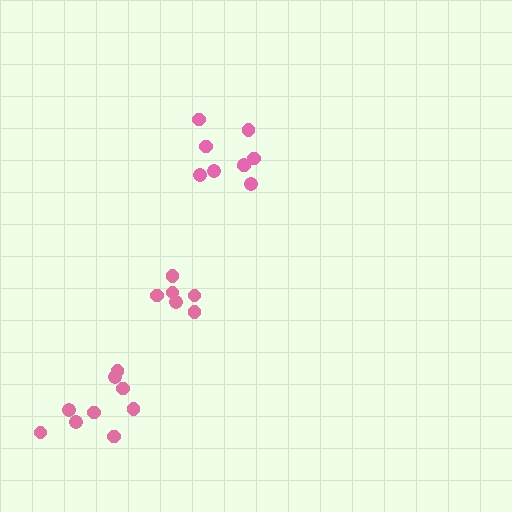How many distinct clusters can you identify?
There are 3 distinct clusters.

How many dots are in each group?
Group 1: 6 dots, Group 2: 9 dots, Group 3: 9 dots (24 total).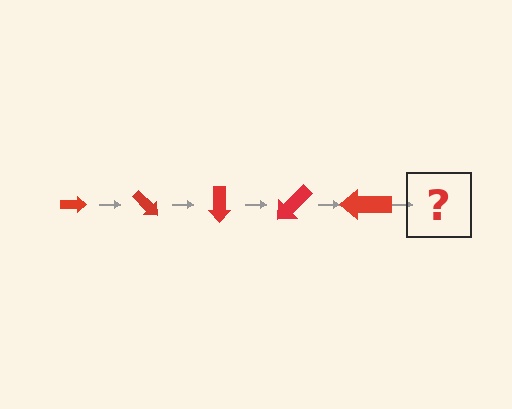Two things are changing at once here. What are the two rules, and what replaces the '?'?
The two rules are that the arrow grows larger each step and it rotates 45 degrees each step. The '?' should be an arrow, larger than the previous one and rotated 225 degrees from the start.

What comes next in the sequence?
The next element should be an arrow, larger than the previous one and rotated 225 degrees from the start.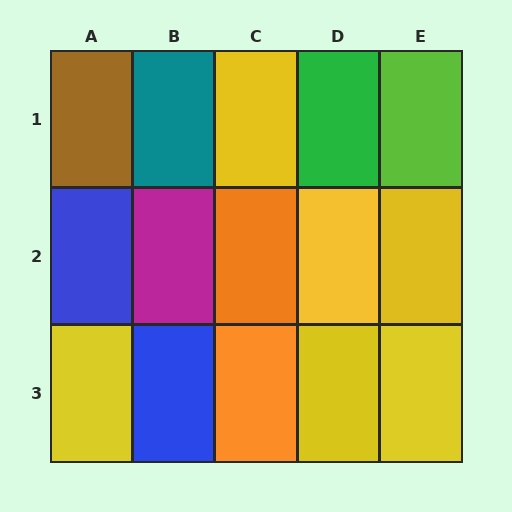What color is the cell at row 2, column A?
Blue.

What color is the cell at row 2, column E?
Yellow.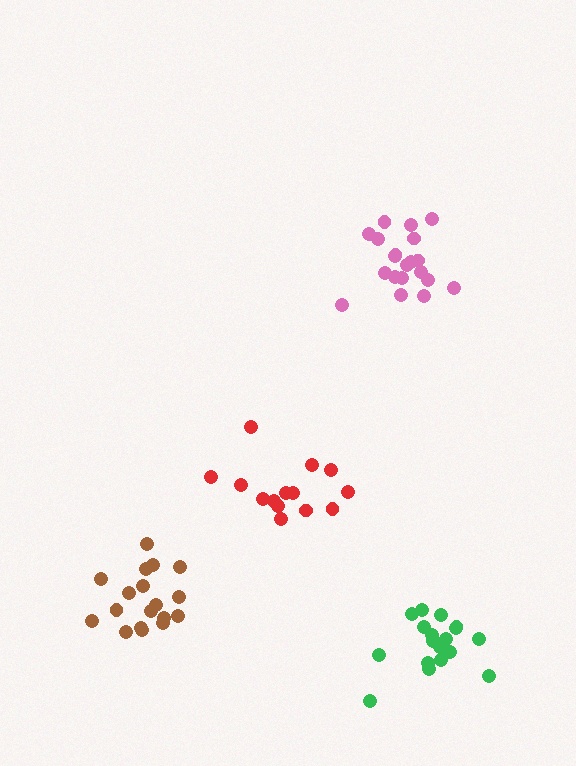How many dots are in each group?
Group 1: 18 dots, Group 2: 20 dots, Group 3: 14 dots, Group 4: 18 dots (70 total).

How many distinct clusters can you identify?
There are 4 distinct clusters.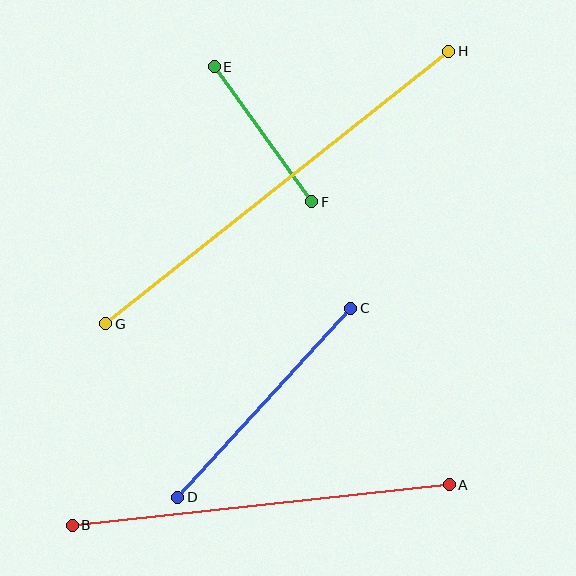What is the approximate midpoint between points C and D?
The midpoint is at approximately (264, 403) pixels.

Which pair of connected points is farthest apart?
Points G and H are farthest apart.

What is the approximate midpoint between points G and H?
The midpoint is at approximately (277, 188) pixels.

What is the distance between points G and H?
The distance is approximately 438 pixels.